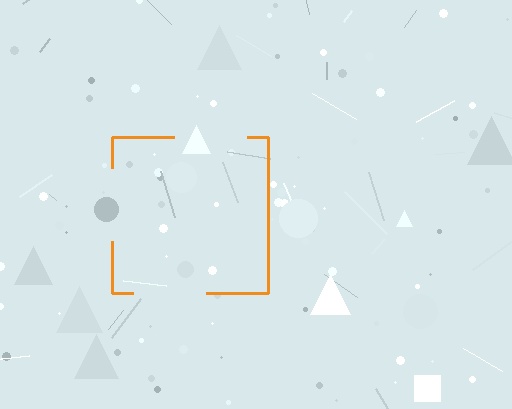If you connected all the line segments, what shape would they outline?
They would outline a square.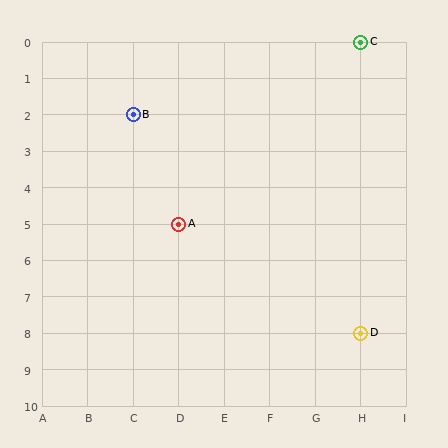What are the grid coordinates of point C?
Point C is at grid coordinates (H, 0).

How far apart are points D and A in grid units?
Points D and A are 4 columns and 3 rows apart (about 5.0 grid units diagonally).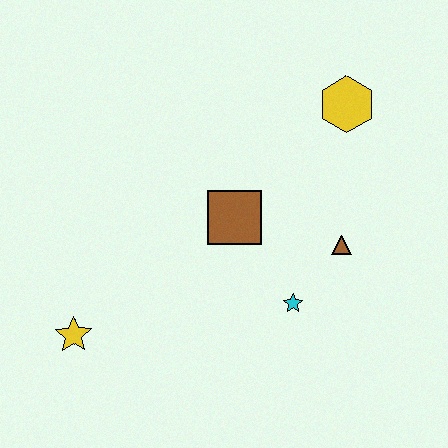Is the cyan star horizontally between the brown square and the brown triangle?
Yes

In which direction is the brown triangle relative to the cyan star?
The brown triangle is above the cyan star.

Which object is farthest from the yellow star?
The yellow hexagon is farthest from the yellow star.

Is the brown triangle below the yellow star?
No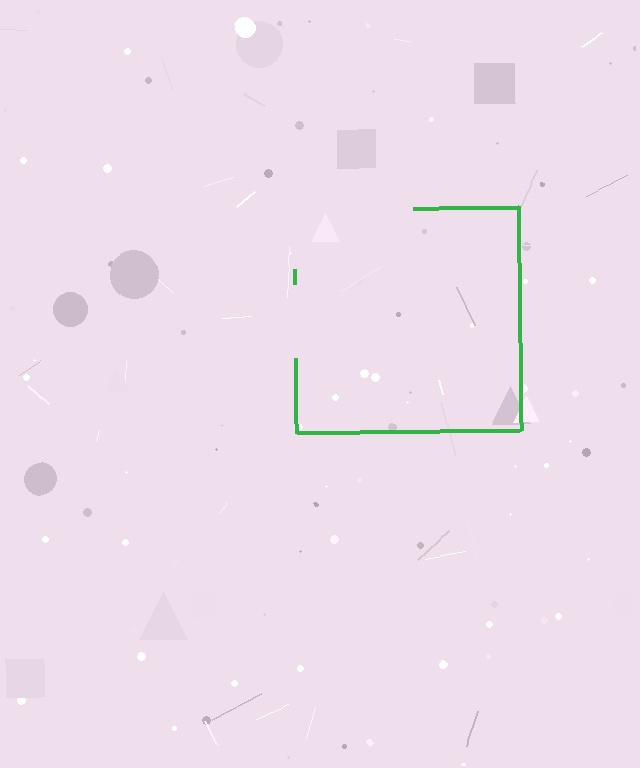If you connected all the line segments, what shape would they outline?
They would outline a square.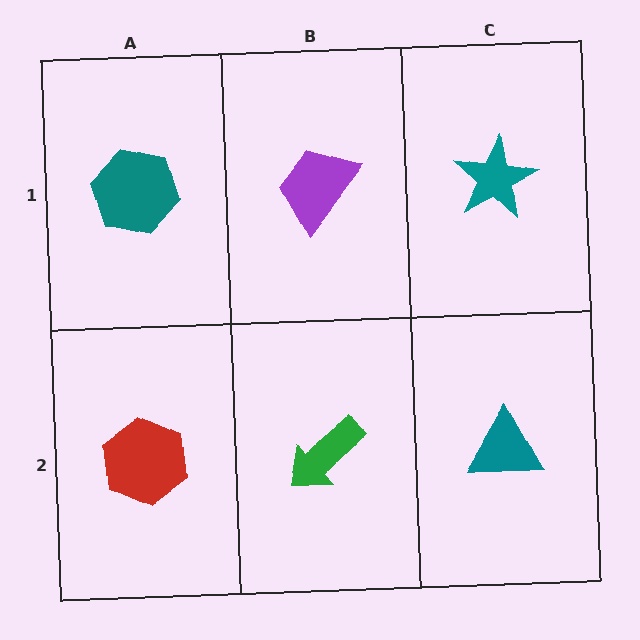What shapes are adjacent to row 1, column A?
A red hexagon (row 2, column A), a purple trapezoid (row 1, column B).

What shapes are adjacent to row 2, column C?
A teal star (row 1, column C), a green arrow (row 2, column B).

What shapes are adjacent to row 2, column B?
A purple trapezoid (row 1, column B), a red hexagon (row 2, column A), a teal triangle (row 2, column C).